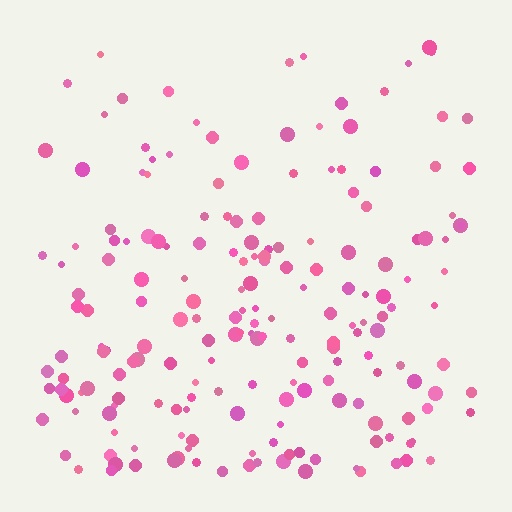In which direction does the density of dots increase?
From top to bottom, with the bottom side densest.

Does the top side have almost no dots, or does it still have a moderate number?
Still a moderate number, just noticeably fewer than the bottom.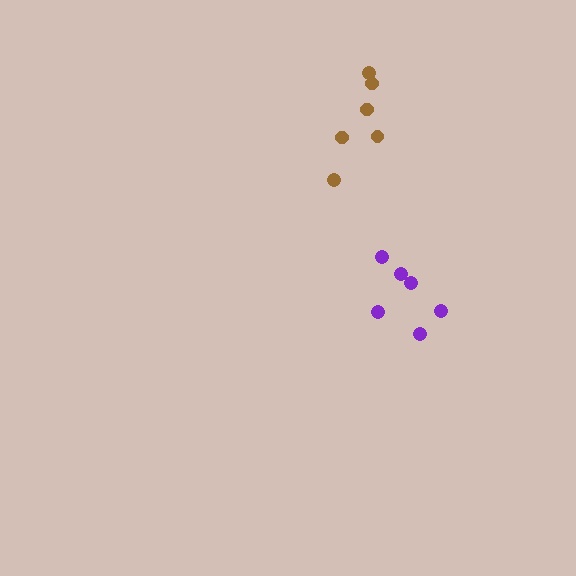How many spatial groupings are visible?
There are 2 spatial groupings.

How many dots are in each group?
Group 1: 6 dots, Group 2: 6 dots (12 total).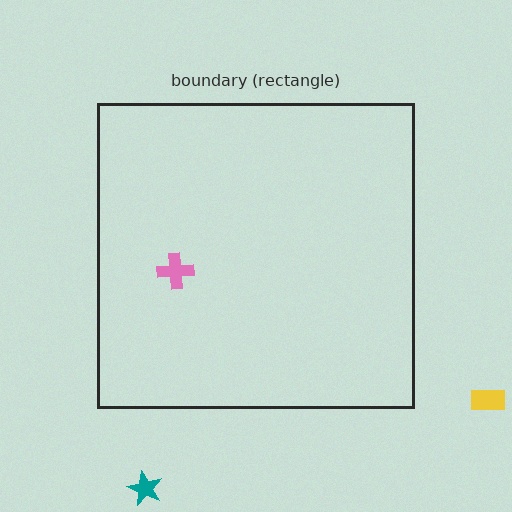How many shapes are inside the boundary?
1 inside, 2 outside.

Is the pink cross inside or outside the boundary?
Inside.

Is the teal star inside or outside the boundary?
Outside.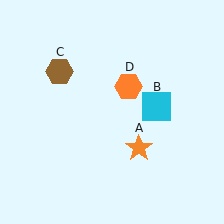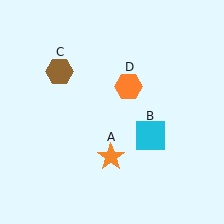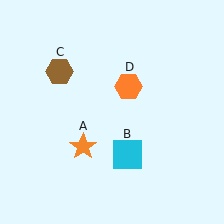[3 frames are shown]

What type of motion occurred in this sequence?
The orange star (object A), cyan square (object B) rotated clockwise around the center of the scene.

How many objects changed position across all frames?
2 objects changed position: orange star (object A), cyan square (object B).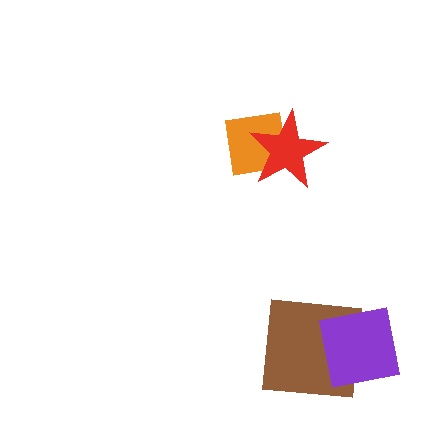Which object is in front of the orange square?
The red star is in front of the orange square.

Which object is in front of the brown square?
The purple square is in front of the brown square.